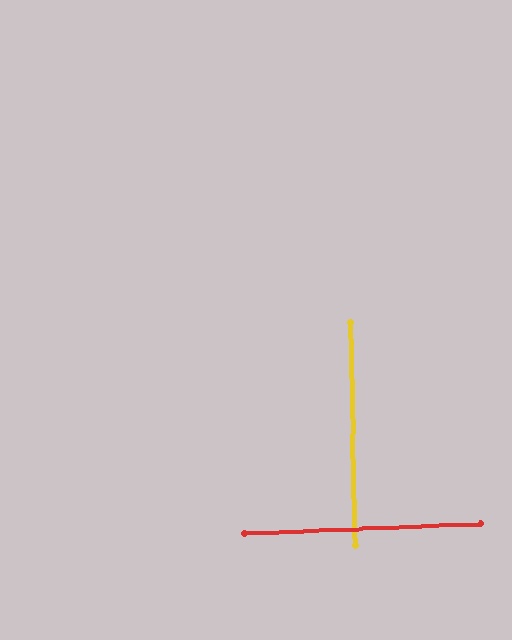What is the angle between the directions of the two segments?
Approximately 89 degrees.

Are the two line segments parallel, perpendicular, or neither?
Perpendicular — they meet at approximately 89°.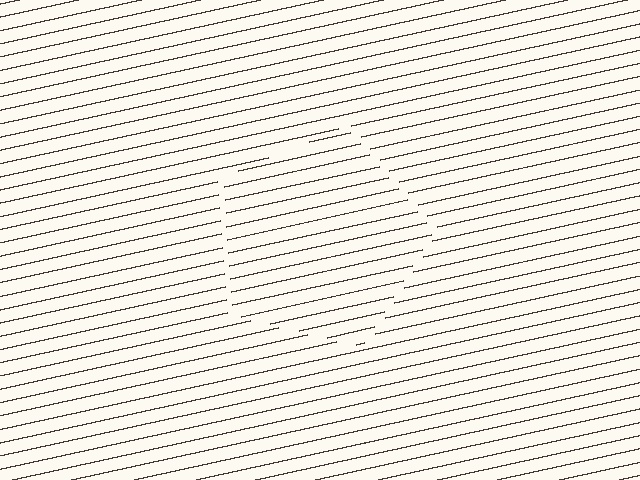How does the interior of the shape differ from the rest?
The interior of the shape contains the same grating, shifted by half a period — the contour is defined by the phase discontinuity where line-ends from the inner and outer gratings abut.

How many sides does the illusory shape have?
5 sides — the line-ends trace a pentagon.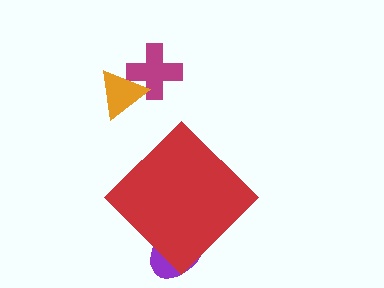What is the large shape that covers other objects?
A red diamond.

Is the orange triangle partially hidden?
No, the orange triangle is fully visible.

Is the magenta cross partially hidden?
No, the magenta cross is fully visible.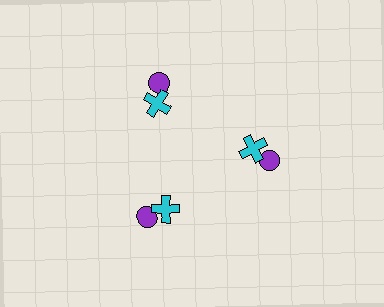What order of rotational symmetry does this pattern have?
This pattern has 3-fold rotational symmetry.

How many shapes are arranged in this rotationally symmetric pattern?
There are 6 shapes, arranged in 3 groups of 2.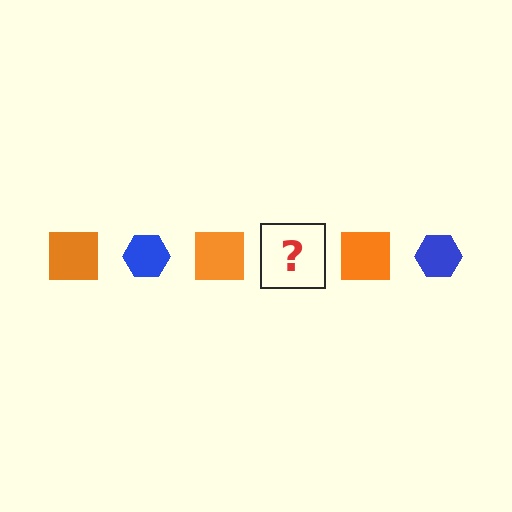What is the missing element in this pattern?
The missing element is a blue hexagon.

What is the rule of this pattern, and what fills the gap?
The rule is that the pattern alternates between orange square and blue hexagon. The gap should be filled with a blue hexagon.